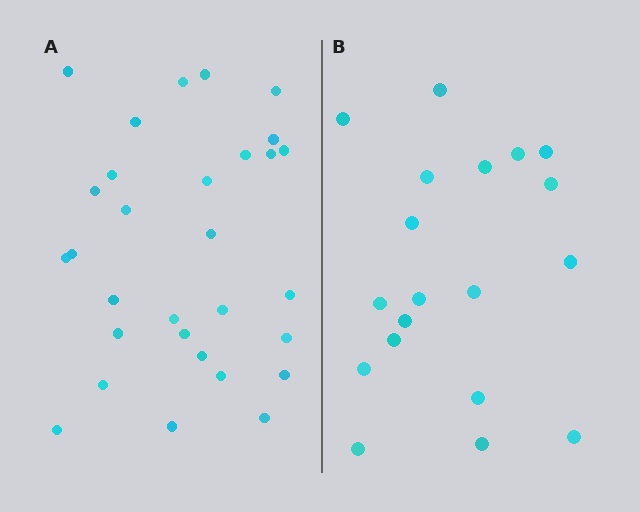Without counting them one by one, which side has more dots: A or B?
Region A (the left region) has more dots.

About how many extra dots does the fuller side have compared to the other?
Region A has roughly 12 or so more dots than region B.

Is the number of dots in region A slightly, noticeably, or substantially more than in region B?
Region A has substantially more. The ratio is roughly 1.6 to 1.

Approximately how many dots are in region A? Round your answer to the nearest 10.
About 30 dots.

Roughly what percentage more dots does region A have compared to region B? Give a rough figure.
About 60% more.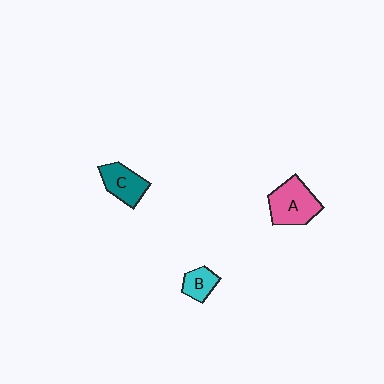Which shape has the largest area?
Shape A (pink).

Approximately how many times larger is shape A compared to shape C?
Approximately 1.4 times.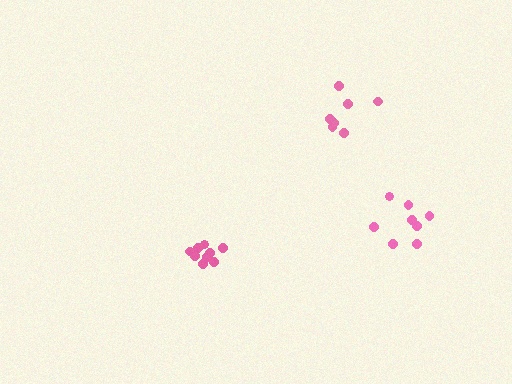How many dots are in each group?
Group 1: 7 dots, Group 2: 8 dots, Group 3: 9 dots (24 total).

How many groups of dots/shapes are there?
There are 3 groups.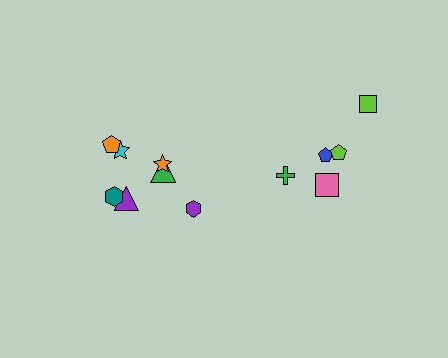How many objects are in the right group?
There are 5 objects.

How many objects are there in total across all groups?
There are 12 objects.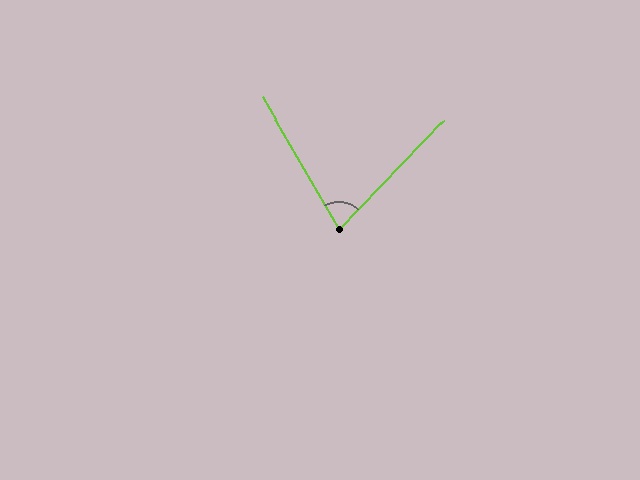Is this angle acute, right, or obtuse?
It is acute.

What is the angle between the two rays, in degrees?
Approximately 74 degrees.